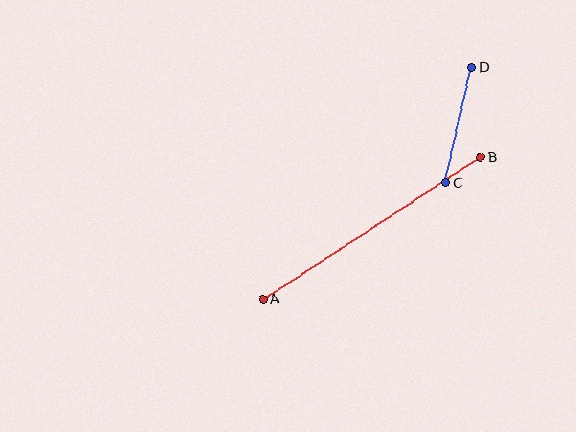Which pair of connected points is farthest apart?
Points A and B are farthest apart.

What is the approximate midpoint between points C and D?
The midpoint is at approximately (458, 125) pixels.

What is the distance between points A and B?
The distance is approximately 260 pixels.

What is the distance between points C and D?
The distance is approximately 118 pixels.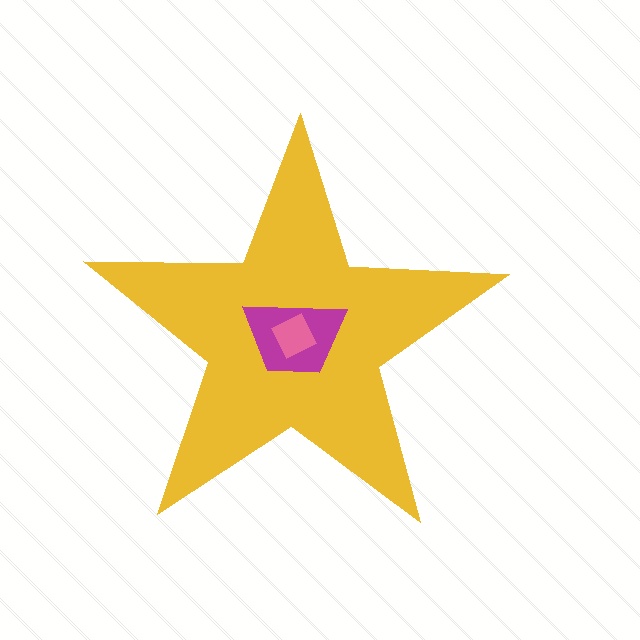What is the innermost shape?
The pink diamond.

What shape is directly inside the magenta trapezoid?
The pink diamond.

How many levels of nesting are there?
3.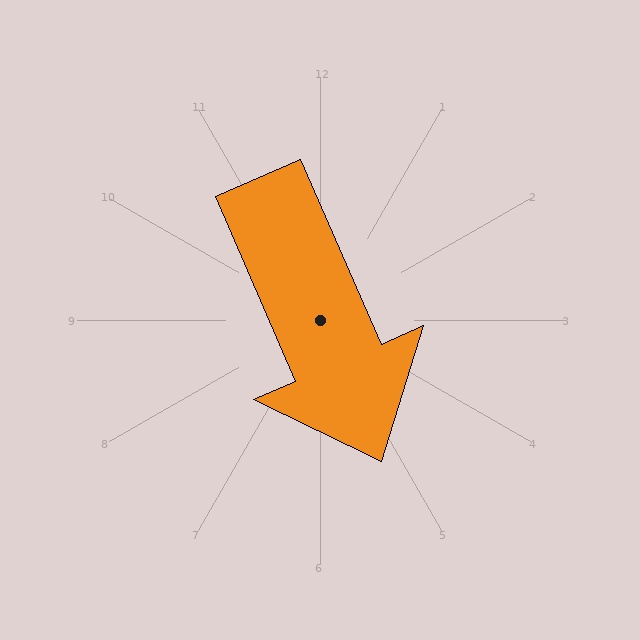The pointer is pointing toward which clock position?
Roughly 5 o'clock.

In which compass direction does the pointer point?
Southeast.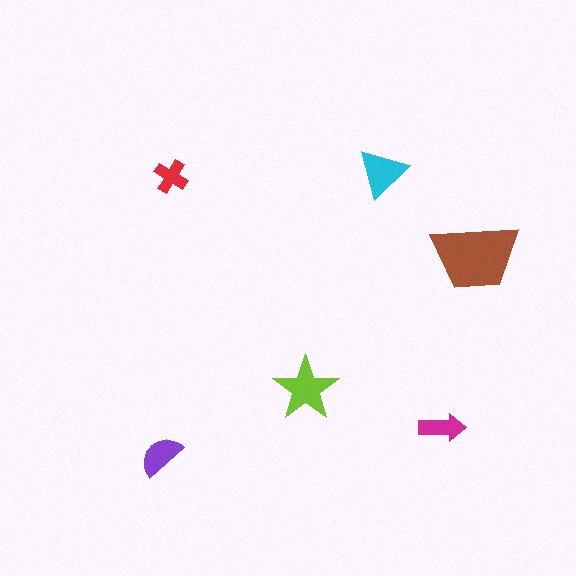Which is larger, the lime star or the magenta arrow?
The lime star.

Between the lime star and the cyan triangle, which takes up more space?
The lime star.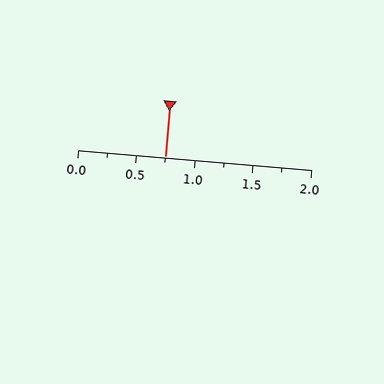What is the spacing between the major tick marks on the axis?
The major ticks are spaced 0.5 apart.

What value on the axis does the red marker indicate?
The marker indicates approximately 0.75.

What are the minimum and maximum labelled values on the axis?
The axis runs from 0.0 to 2.0.